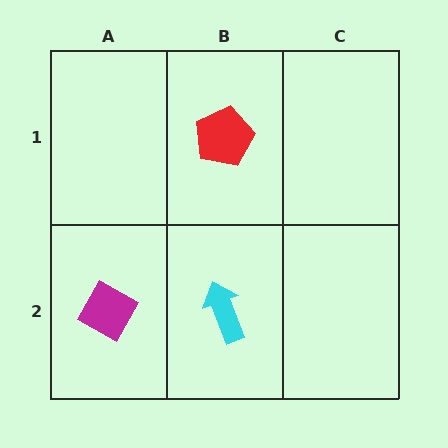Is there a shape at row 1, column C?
No, that cell is empty.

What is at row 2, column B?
A cyan arrow.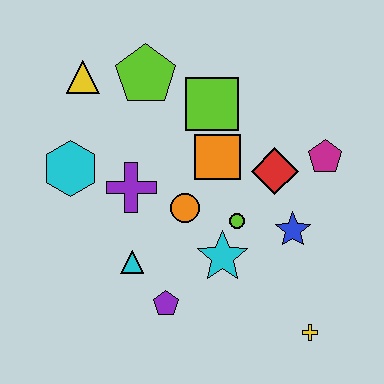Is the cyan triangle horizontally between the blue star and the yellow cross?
No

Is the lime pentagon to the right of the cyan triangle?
Yes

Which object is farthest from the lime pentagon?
The yellow cross is farthest from the lime pentagon.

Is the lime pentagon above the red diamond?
Yes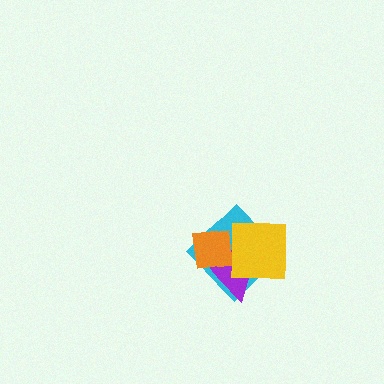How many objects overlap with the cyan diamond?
3 objects overlap with the cyan diamond.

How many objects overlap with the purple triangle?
3 objects overlap with the purple triangle.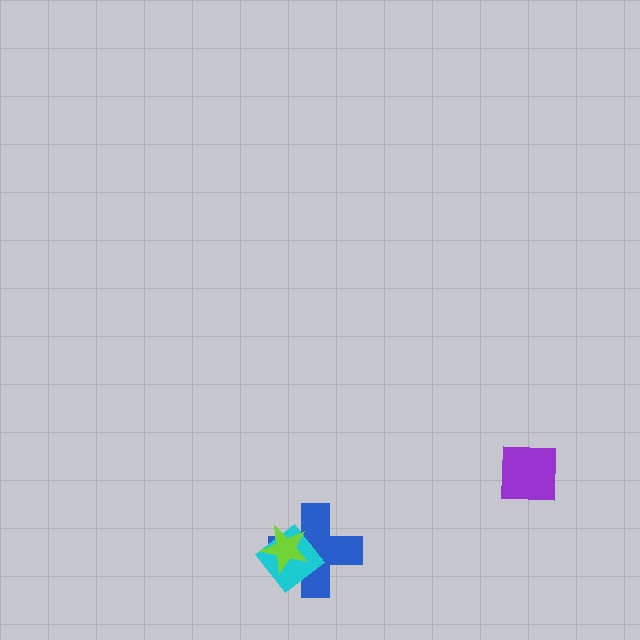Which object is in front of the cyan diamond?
The lime star is in front of the cyan diamond.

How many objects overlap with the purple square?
0 objects overlap with the purple square.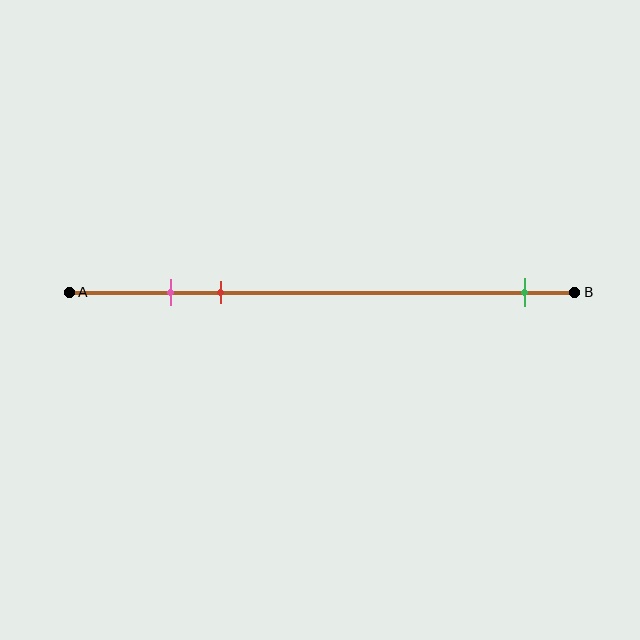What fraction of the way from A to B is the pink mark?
The pink mark is approximately 20% (0.2) of the way from A to B.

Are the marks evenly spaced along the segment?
No, the marks are not evenly spaced.